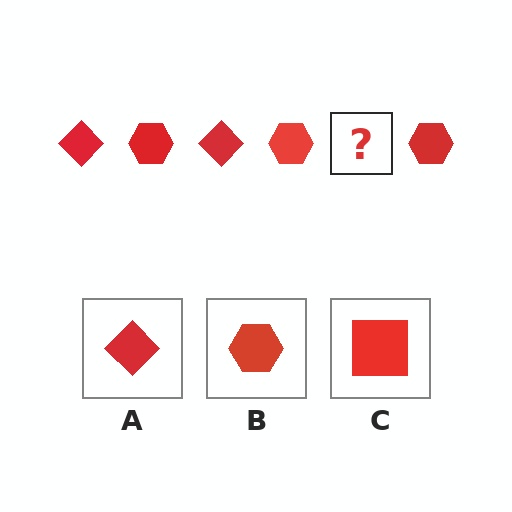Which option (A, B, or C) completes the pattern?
A.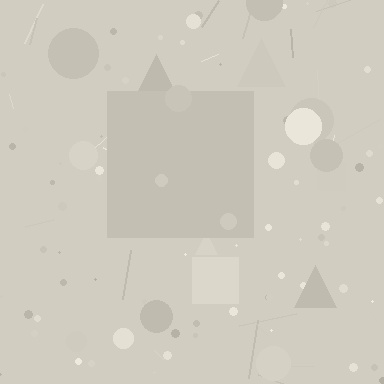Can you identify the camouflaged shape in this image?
The camouflaged shape is a square.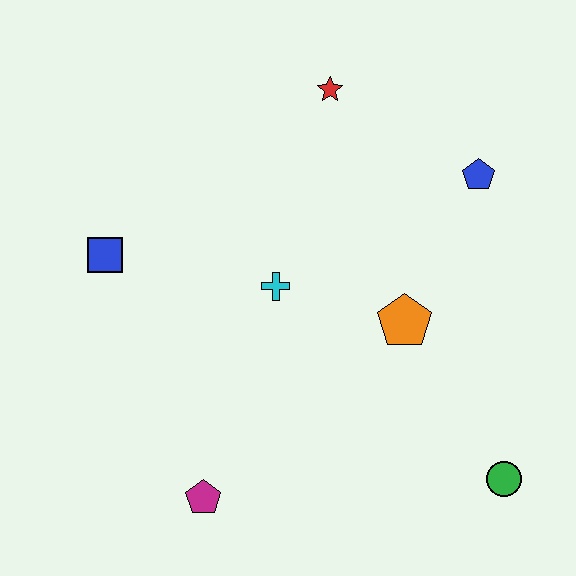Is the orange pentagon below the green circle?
No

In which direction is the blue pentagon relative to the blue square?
The blue pentagon is to the right of the blue square.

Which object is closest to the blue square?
The cyan cross is closest to the blue square.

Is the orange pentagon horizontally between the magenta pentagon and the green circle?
Yes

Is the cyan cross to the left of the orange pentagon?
Yes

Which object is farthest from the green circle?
The blue square is farthest from the green circle.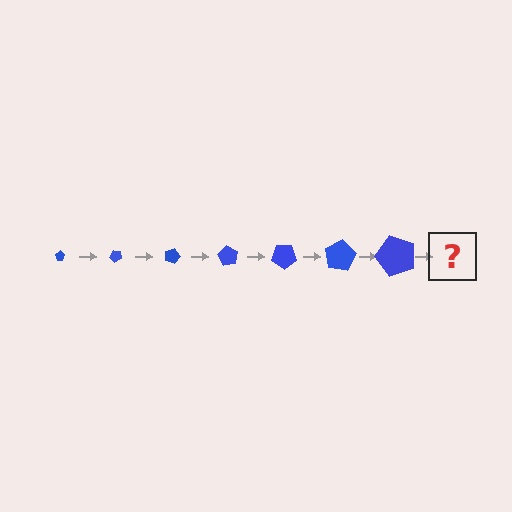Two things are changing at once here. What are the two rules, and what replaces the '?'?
The two rules are that the pentagon grows larger each step and it rotates 45 degrees each step. The '?' should be a pentagon, larger than the previous one and rotated 315 degrees from the start.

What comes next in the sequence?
The next element should be a pentagon, larger than the previous one and rotated 315 degrees from the start.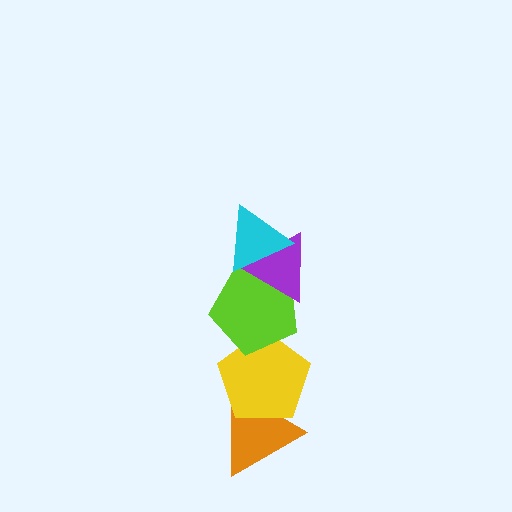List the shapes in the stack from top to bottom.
From top to bottom: the cyan triangle, the purple triangle, the lime pentagon, the yellow pentagon, the orange triangle.